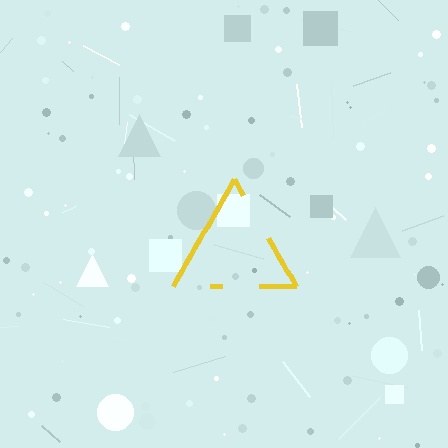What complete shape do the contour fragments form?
The contour fragments form a triangle.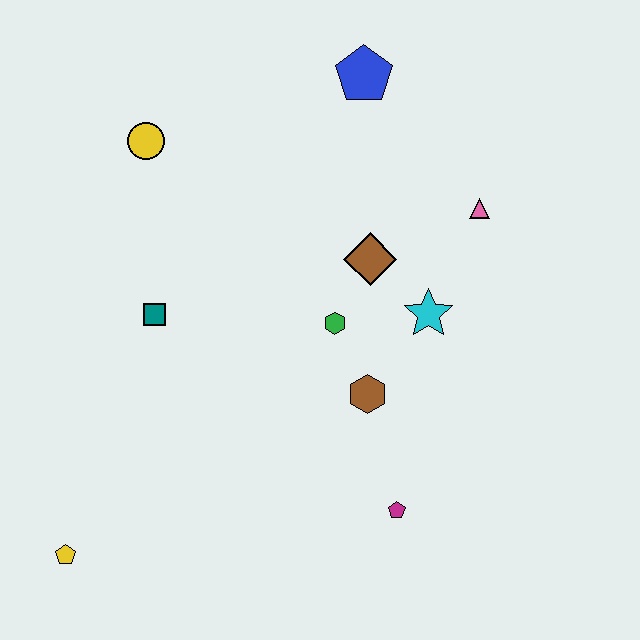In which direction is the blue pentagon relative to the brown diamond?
The blue pentagon is above the brown diamond.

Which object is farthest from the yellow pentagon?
The blue pentagon is farthest from the yellow pentagon.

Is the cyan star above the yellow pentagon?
Yes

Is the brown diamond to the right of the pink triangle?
No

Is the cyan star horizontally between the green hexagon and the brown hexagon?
No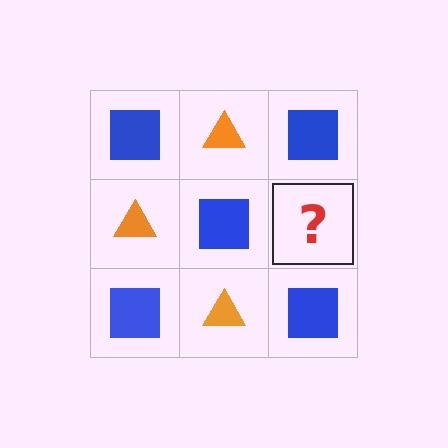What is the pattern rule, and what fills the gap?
The rule is that it alternates blue square and orange triangle in a checkerboard pattern. The gap should be filled with an orange triangle.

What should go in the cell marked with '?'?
The missing cell should contain an orange triangle.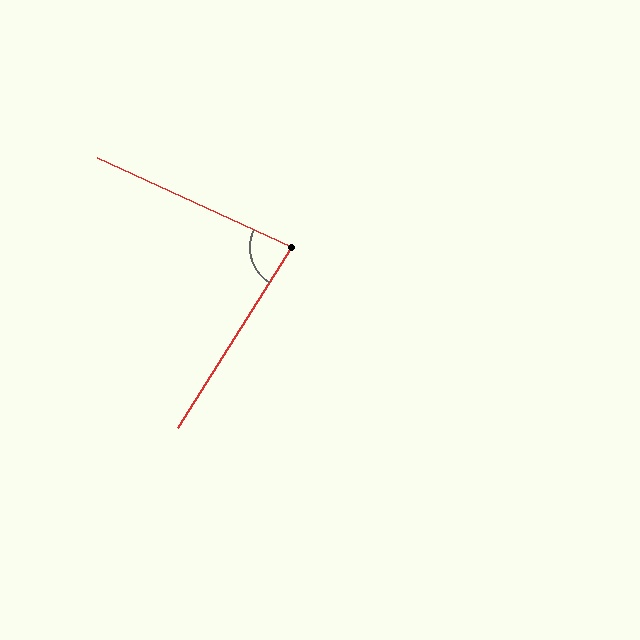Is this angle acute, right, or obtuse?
It is acute.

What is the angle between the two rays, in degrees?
Approximately 82 degrees.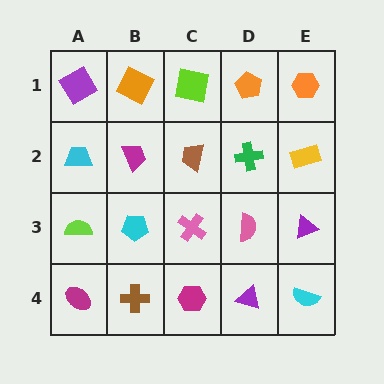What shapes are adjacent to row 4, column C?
A pink cross (row 3, column C), a brown cross (row 4, column B), a purple triangle (row 4, column D).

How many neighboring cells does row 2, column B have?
4.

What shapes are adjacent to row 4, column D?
A pink semicircle (row 3, column D), a magenta hexagon (row 4, column C), a cyan semicircle (row 4, column E).